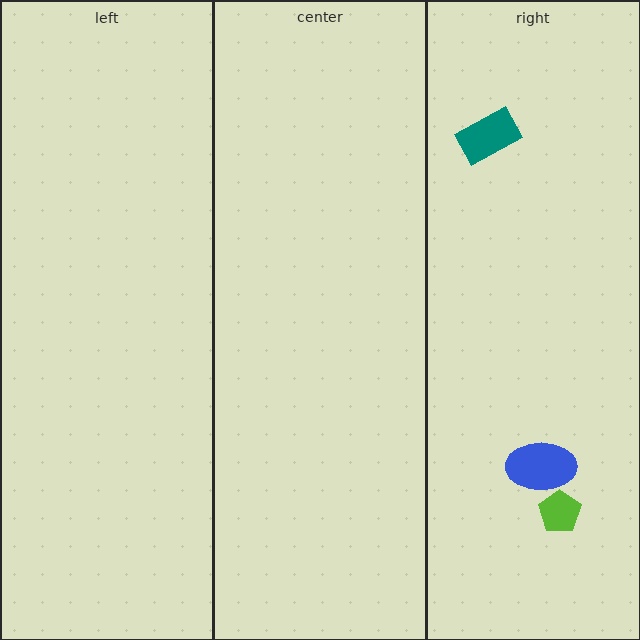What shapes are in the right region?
The teal rectangle, the lime pentagon, the blue ellipse.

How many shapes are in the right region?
3.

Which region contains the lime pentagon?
The right region.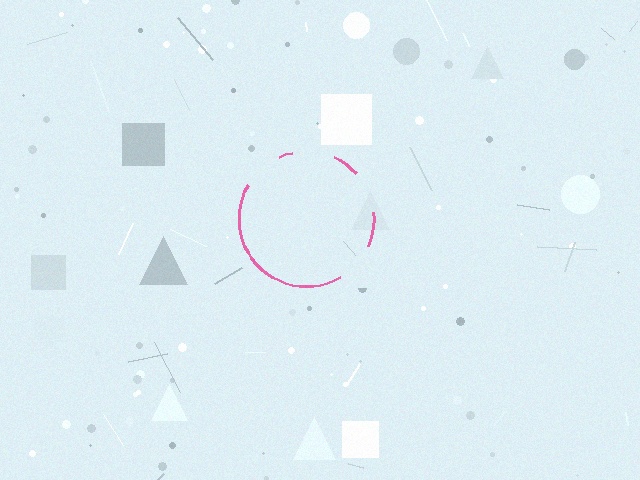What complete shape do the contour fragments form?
The contour fragments form a circle.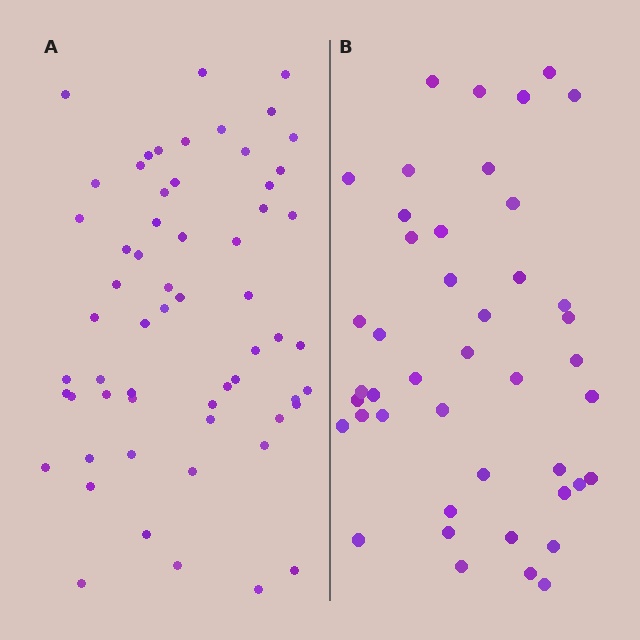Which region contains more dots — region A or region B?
Region A (the left region) has more dots.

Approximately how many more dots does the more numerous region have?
Region A has approximately 15 more dots than region B.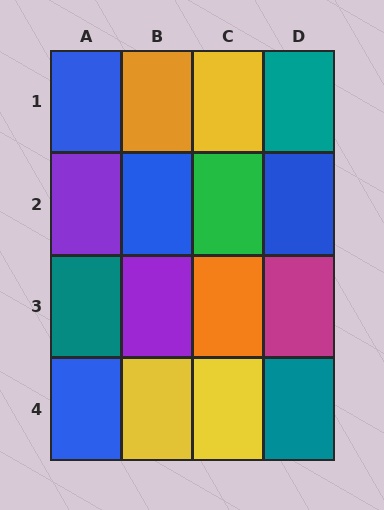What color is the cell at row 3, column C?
Orange.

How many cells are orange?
2 cells are orange.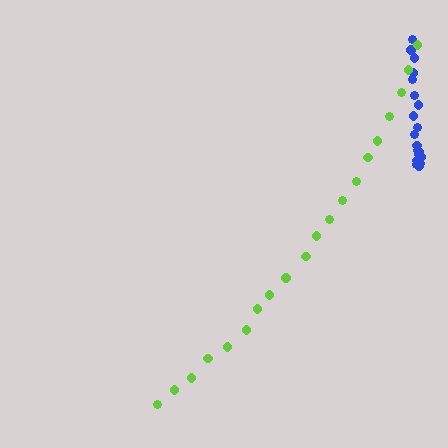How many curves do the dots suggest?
There are 2 distinct paths.